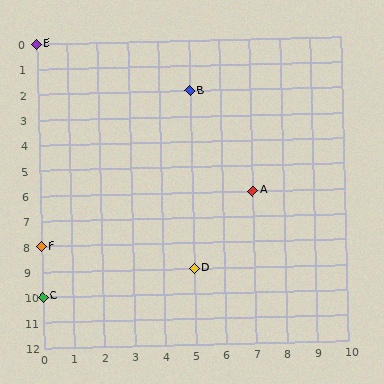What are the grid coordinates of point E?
Point E is at grid coordinates (0, 0).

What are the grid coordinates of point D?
Point D is at grid coordinates (5, 9).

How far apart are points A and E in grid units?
Points A and E are 7 columns and 6 rows apart (about 9.2 grid units diagonally).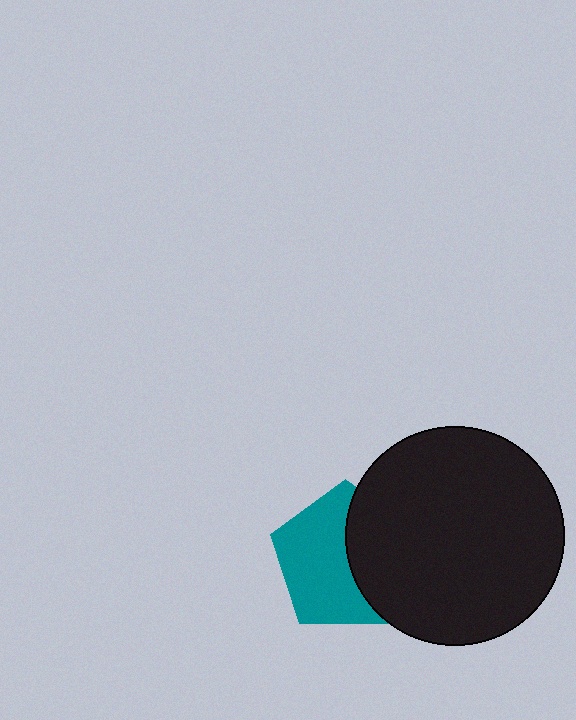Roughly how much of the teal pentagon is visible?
About half of it is visible (roughly 58%).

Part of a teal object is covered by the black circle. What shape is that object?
It is a pentagon.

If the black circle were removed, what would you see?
You would see the complete teal pentagon.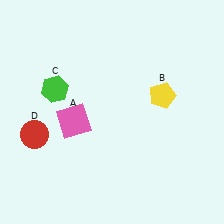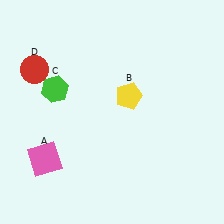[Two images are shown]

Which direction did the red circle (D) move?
The red circle (D) moved up.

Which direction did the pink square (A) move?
The pink square (A) moved down.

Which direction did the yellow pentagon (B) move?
The yellow pentagon (B) moved left.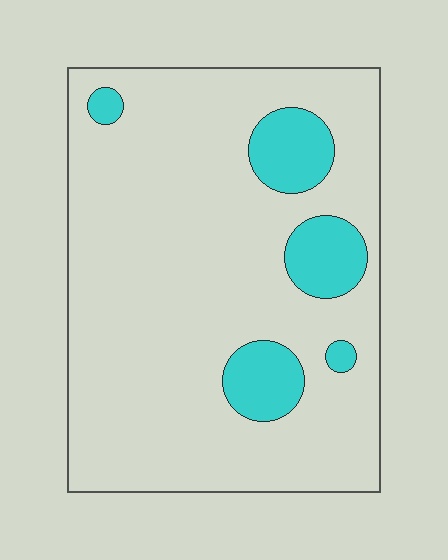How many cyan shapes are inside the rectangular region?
5.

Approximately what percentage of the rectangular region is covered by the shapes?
Approximately 15%.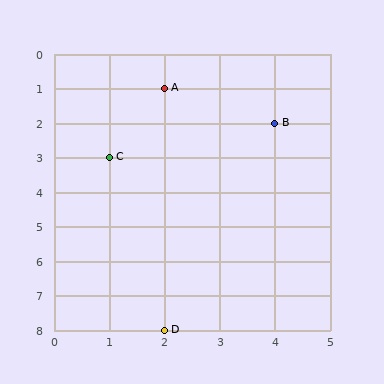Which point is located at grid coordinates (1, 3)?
Point C is at (1, 3).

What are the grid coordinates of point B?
Point B is at grid coordinates (4, 2).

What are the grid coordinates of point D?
Point D is at grid coordinates (2, 8).